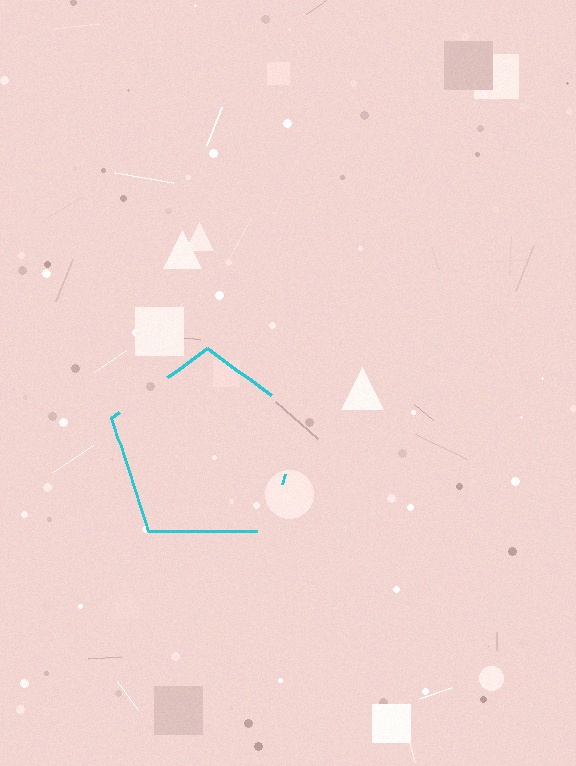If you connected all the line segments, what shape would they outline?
They would outline a pentagon.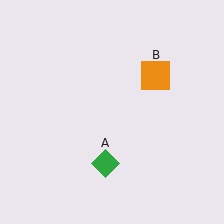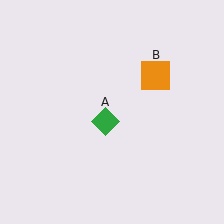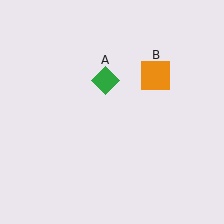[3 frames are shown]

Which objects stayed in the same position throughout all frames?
Orange square (object B) remained stationary.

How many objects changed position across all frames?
1 object changed position: green diamond (object A).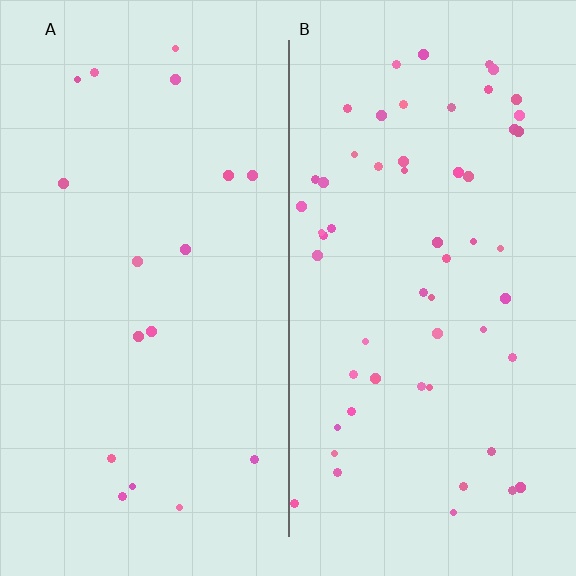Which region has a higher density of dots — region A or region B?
B (the right).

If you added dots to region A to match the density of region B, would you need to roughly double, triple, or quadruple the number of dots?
Approximately triple.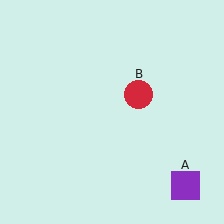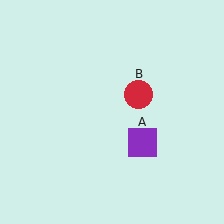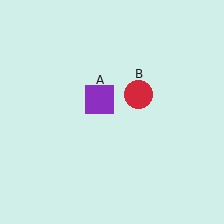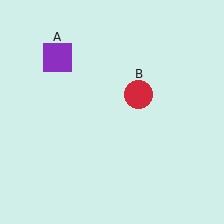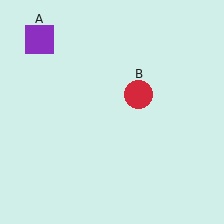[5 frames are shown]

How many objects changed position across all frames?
1 object changed position: purple square (object A).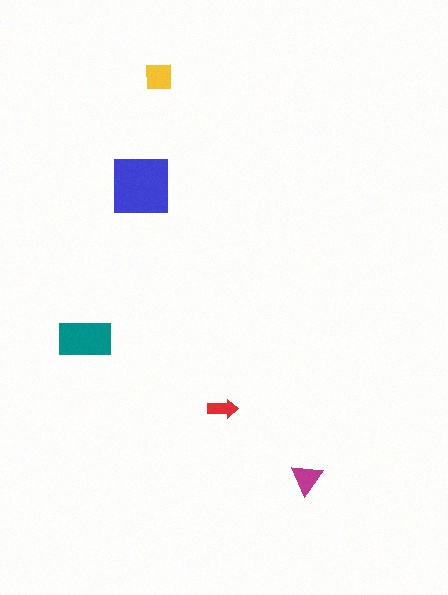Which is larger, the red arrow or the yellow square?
The yellow square.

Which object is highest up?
The yellow square is topmost.